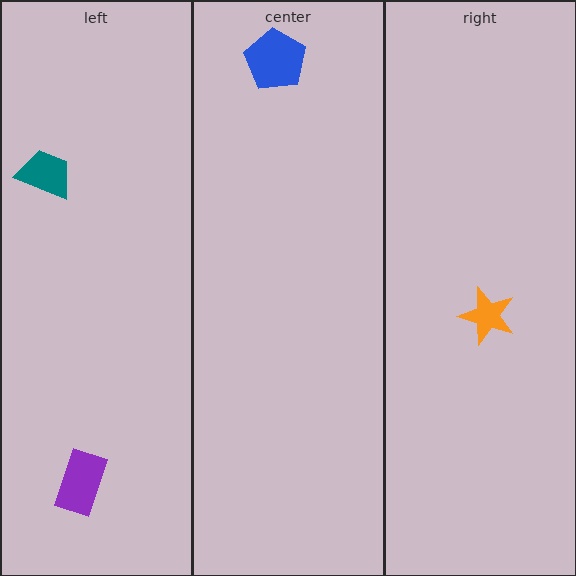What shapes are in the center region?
The blue pentagon.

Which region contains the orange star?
The right region.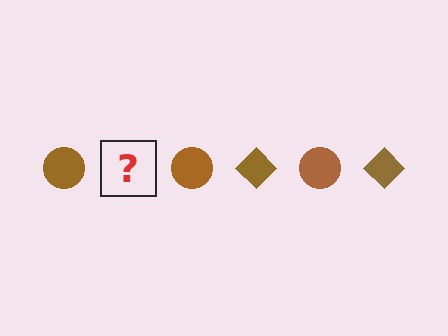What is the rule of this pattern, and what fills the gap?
The rule is that the pattern cycles through circle, diamond shapes in brown. The gap should be filled with a brown diamond.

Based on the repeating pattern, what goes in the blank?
The blank should be a brown diamond.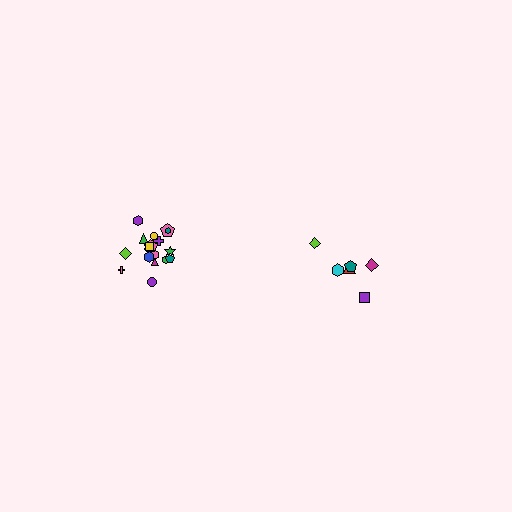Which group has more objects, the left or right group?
The left group.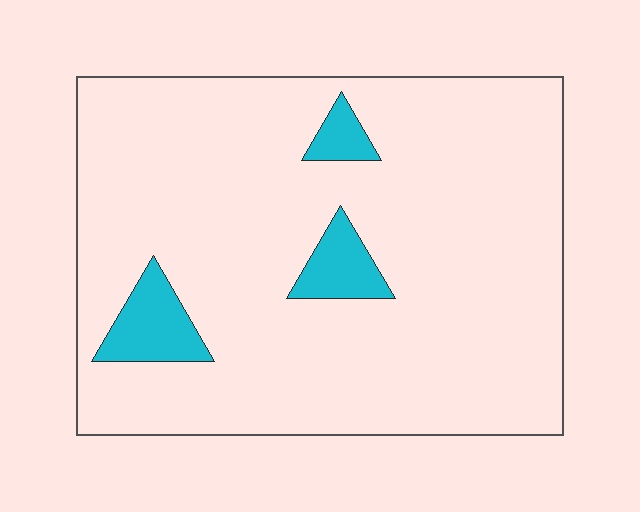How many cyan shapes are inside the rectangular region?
3.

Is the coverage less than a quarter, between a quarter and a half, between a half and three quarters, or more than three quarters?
Less than a quarter.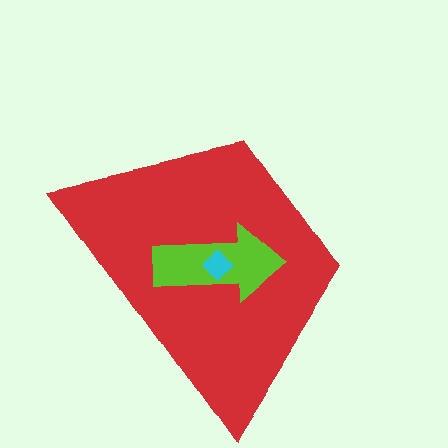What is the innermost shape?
The cyan diamond.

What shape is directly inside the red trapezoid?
The lime arrow.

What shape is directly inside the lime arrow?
The cyan diamond.